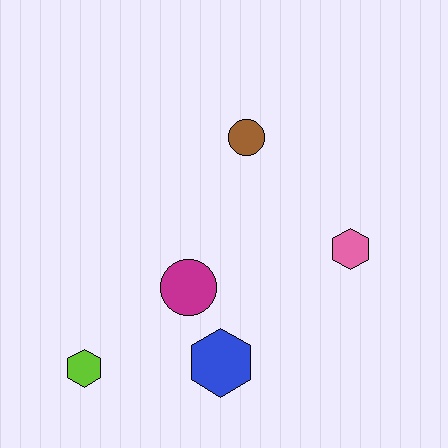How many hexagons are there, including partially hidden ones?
There are 3 hexagons.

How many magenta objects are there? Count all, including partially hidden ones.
There is 1 magenta object.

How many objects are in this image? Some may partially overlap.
There are 5 objects.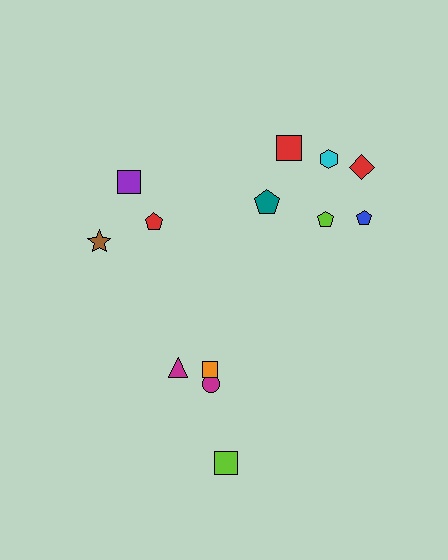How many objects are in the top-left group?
There are 3 objects.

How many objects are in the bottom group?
There are 4 objects.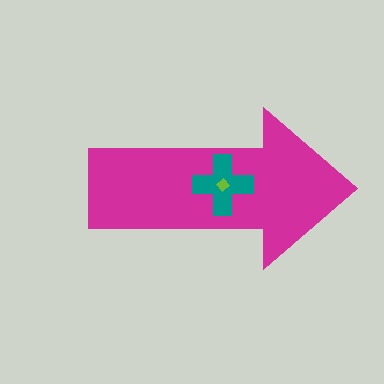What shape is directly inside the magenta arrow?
The teal cross.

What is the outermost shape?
The magenta arrow.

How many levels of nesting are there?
3.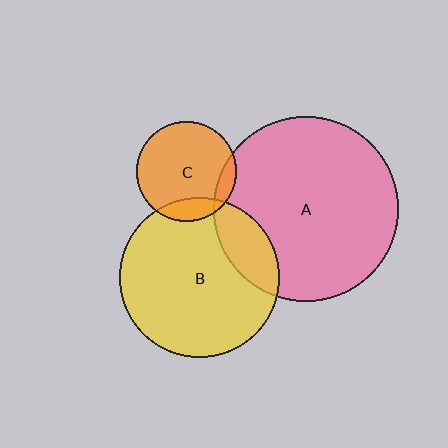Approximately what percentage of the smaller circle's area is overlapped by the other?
Approximately 15%.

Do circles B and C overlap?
Yes.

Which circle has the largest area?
Circle A (pink).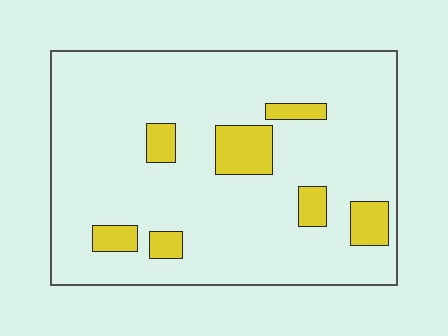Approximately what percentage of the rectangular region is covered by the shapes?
Approximately 15%.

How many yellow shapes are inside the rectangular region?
7.